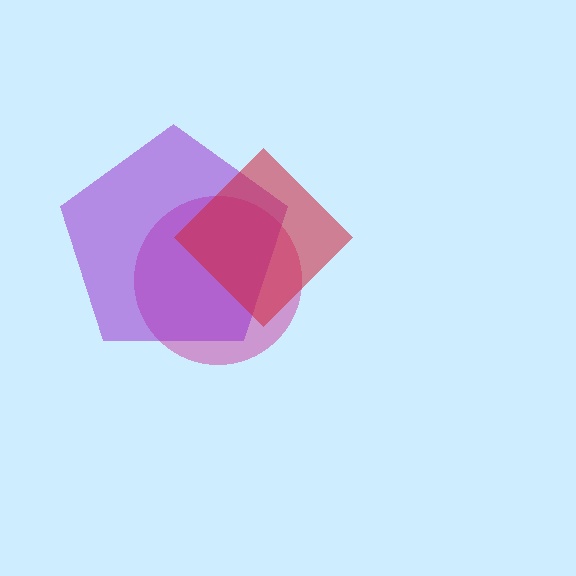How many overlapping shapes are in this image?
There are 3 overlapping shapes in the image.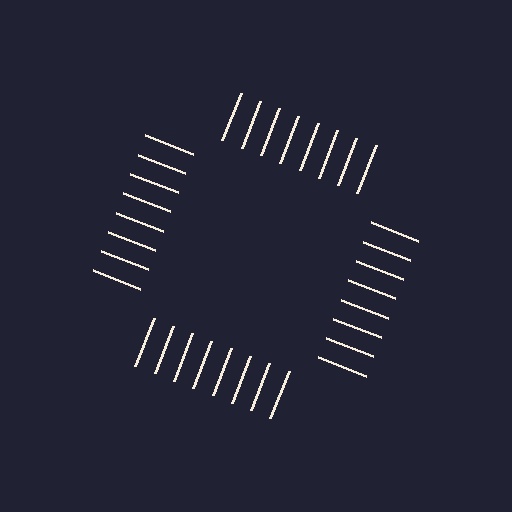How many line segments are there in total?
32 — 8 along each of the 4 edges.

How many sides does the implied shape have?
4 sides — the line-ends trace a square.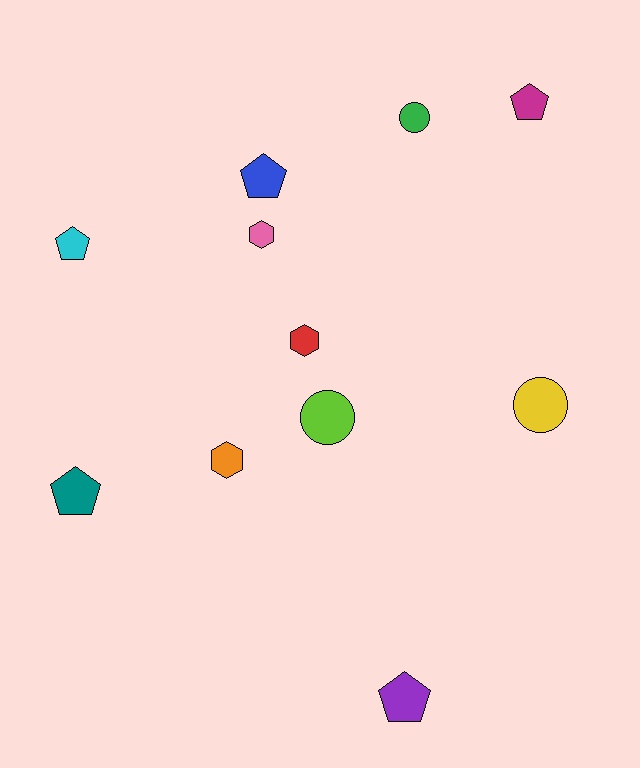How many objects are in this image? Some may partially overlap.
There are 11 objects.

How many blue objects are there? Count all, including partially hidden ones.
There is 1 blue object.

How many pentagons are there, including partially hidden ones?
There are 5 pentagons.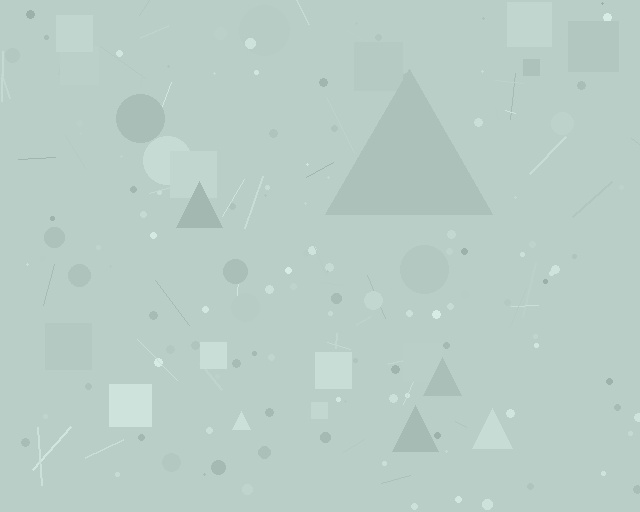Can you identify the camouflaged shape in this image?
The camouflaged shape is a triangle.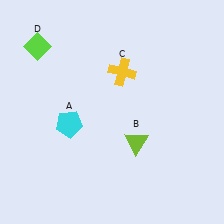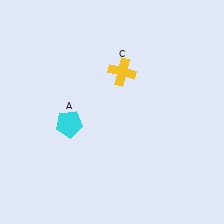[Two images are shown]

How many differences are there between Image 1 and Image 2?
There are 2 differences between the two images.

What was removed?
The lime triangle (B), the lime diamond (D) were removed in Image 2.